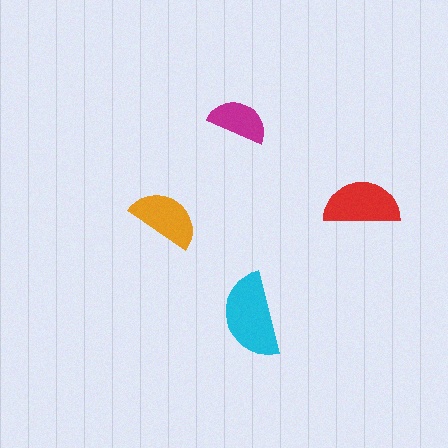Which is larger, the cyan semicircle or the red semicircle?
The cyan one.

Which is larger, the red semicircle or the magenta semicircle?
The red one.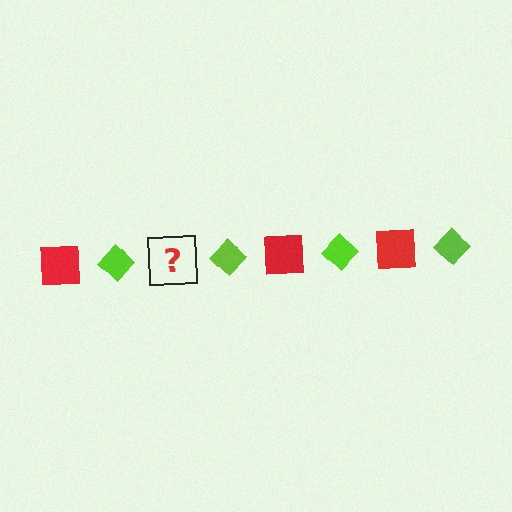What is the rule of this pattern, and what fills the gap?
The rule is that the pattern alternates between red square and lime diamond. The gap should be filled with a red square.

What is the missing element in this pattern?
The missing element is a red square.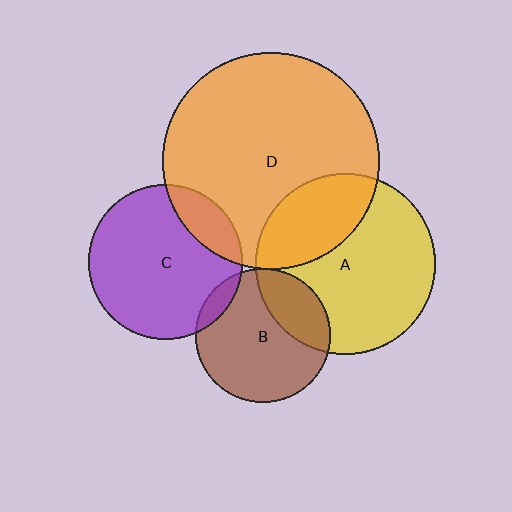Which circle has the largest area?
Circle D (orange).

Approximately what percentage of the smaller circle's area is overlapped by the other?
Approximately 5%.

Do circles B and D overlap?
Yes.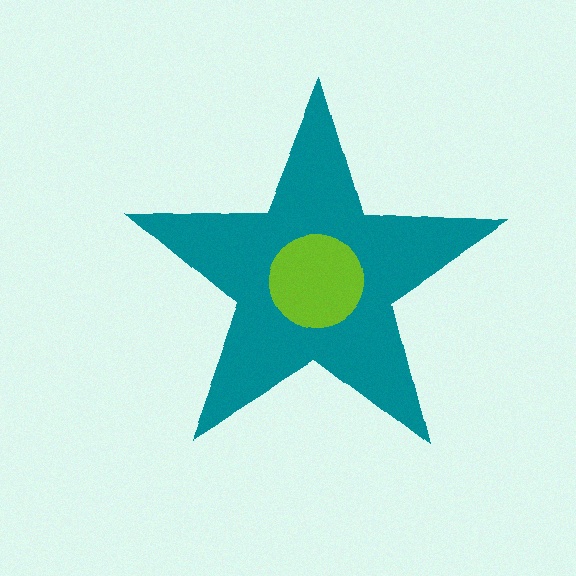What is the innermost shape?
The lime circle.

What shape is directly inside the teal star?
The lime circle.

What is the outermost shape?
The teal star.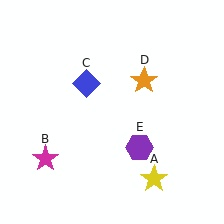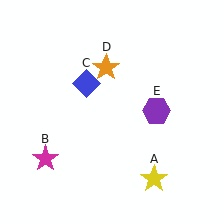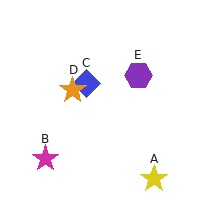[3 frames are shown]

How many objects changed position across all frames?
2 objects changed position: orange star (object D), purple hexagon (object E).